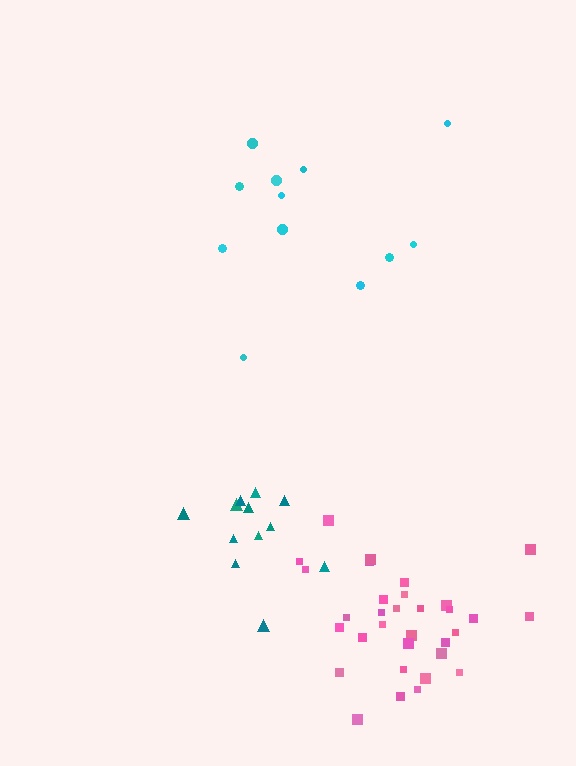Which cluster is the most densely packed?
Pink.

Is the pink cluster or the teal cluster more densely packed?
Pink.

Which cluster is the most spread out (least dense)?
Cyan.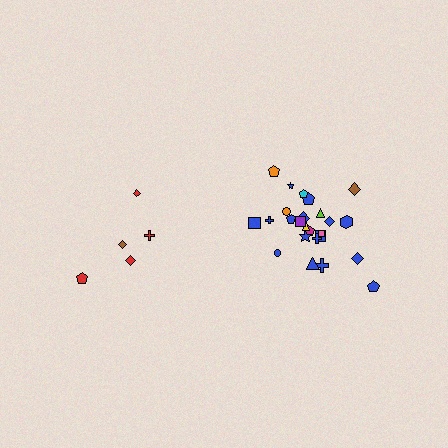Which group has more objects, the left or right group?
The right group.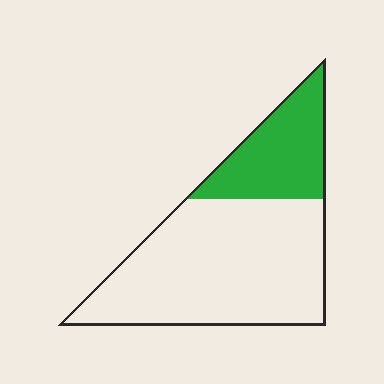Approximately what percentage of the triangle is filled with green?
Approximately 30%.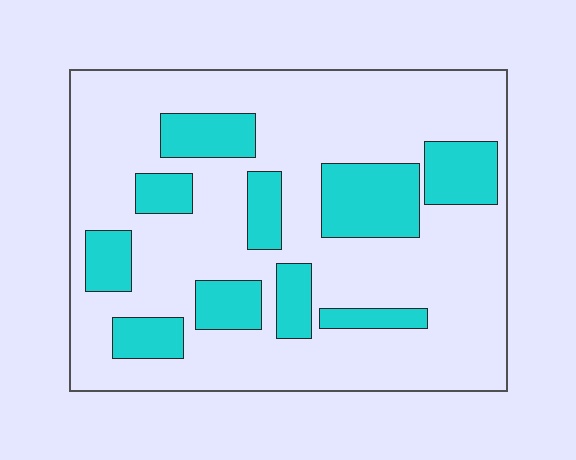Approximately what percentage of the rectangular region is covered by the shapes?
Approximately 25%.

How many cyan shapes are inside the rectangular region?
10.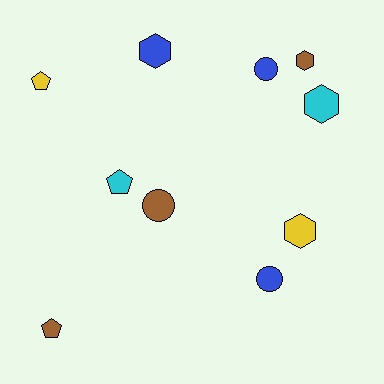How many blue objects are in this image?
There are 3 blue objects.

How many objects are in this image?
There are 10 objects.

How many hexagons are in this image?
There are 4 hexagons.